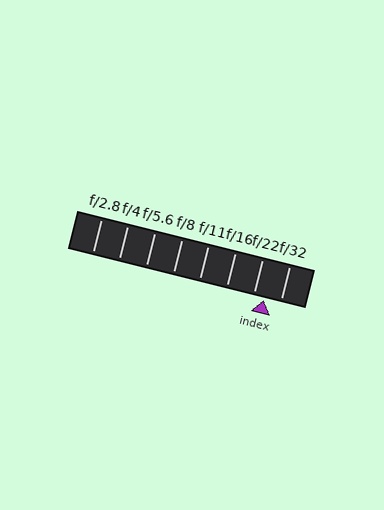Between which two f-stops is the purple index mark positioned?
The index mark is between f/22 and f/32.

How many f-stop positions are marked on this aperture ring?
There are 8 f-stop positions marked.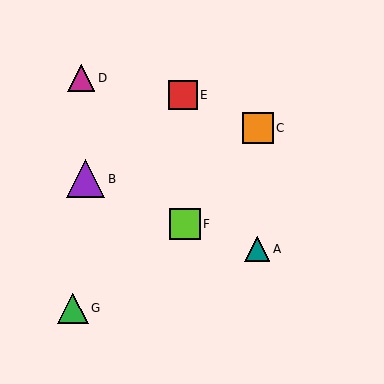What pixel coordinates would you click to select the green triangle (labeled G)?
Click at (73, 308) to select the green triangle G.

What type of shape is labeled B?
Shape B is a purple triangle.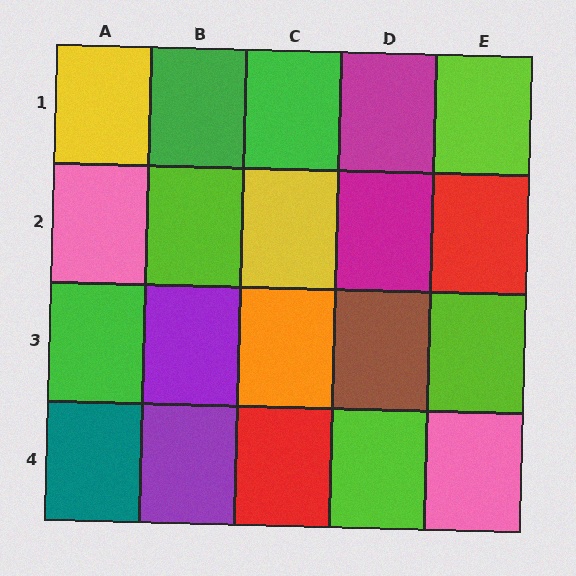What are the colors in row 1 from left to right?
Yellow, green, green, magenta, lime.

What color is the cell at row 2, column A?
Pink.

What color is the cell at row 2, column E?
Red.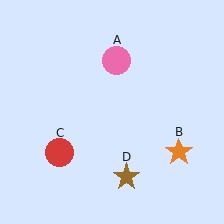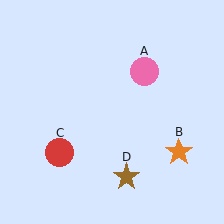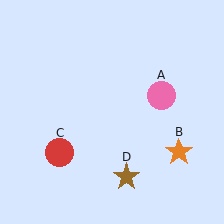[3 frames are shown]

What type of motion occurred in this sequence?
The pink circle (object A) rotated clockwise around the center of the scene.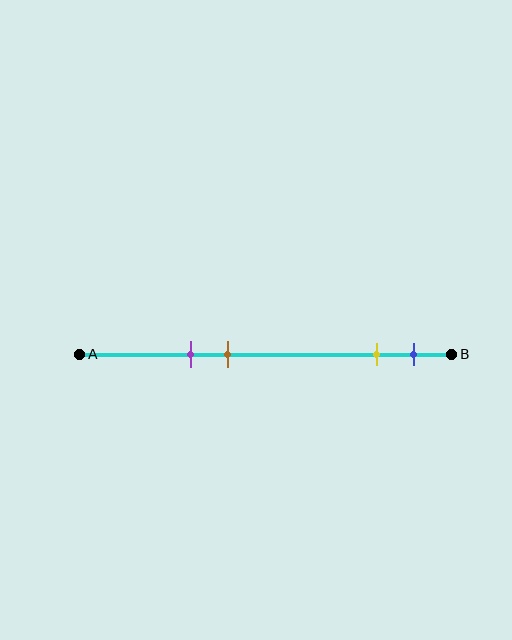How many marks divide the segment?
There are 4 marks dividing the segment.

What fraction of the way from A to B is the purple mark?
The purple mark is approximately 30% (0.3) of the way from A to B.